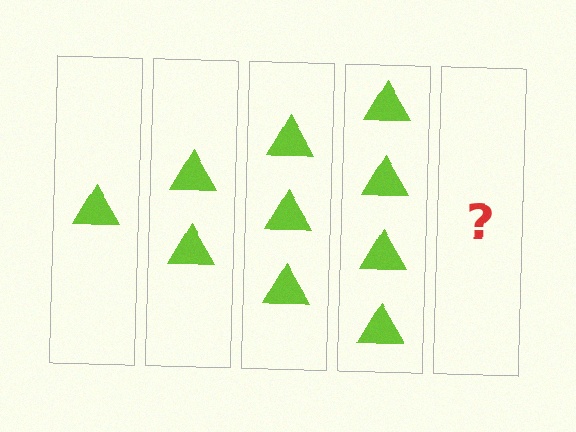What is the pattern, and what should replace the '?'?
The pattern is that each step adds one more triangle. The '?' should be 5 triangles.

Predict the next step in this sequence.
The next step is 5 triangles.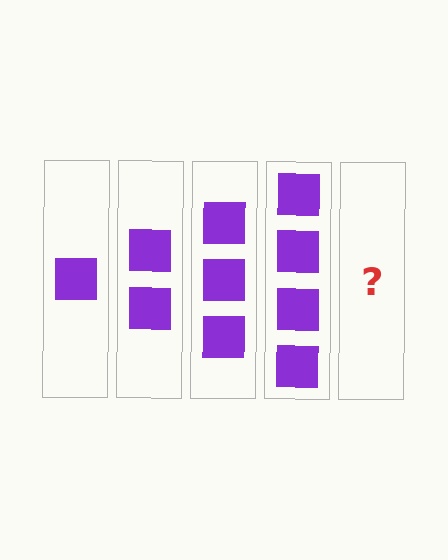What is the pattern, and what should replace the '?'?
The pattern is that each step adds one more square. The '?' should be 5 squares.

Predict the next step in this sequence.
The next step is 5 squares.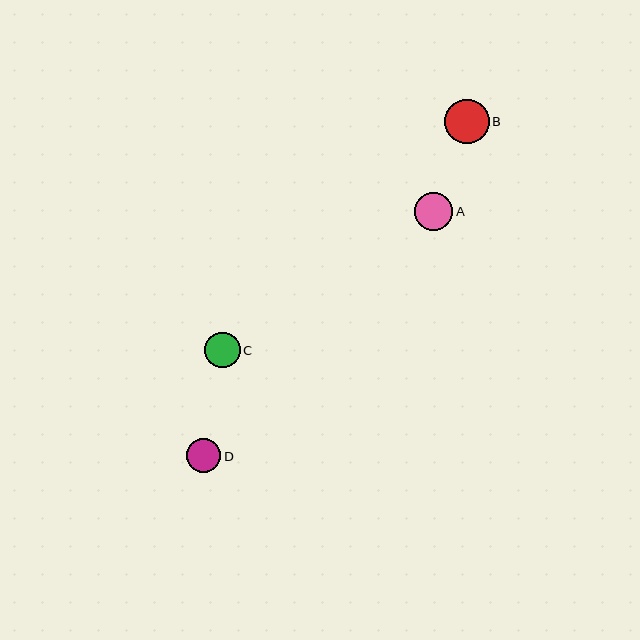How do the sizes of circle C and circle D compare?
Circle C and circle D are approximately the same size.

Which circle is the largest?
Circle B is the largest with a size of approximately 44 pixels.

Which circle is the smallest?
Circle D is the smallest with a size of approximately 34 pixels.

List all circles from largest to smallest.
From largest to smallest: B, A, C, D.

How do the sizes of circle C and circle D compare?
Circle C and circle D are approximately the same size.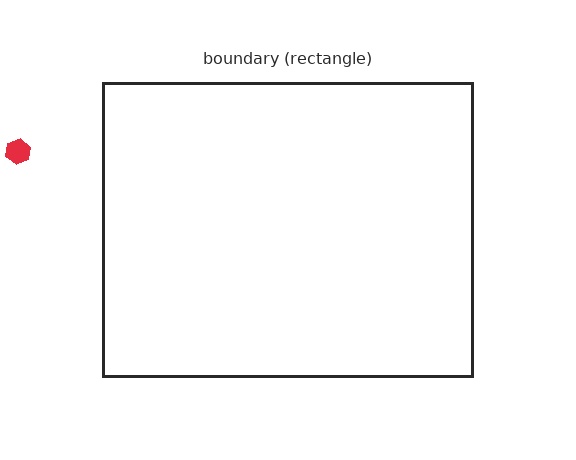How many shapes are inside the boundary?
0 inside, 1 outside.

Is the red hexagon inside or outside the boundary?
Outside.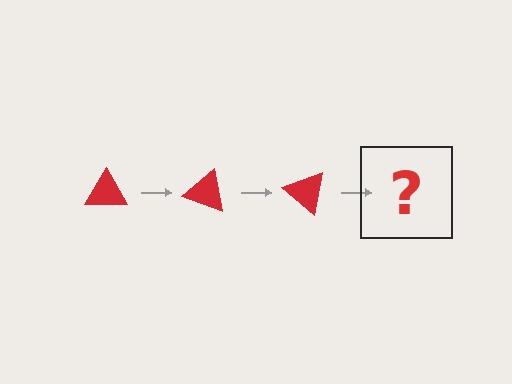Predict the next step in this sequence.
The next step is a red triangle rotated 60 degrees.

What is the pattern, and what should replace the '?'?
The pattern is that the triangle rotates 20 degrees each step. The '?' should be a red triangle rotated 60 degrees.